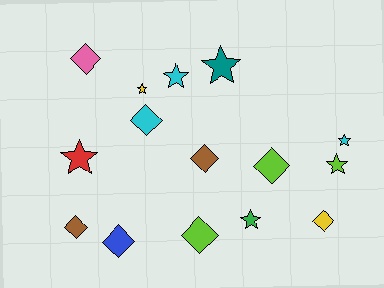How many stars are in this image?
There are 7 stars.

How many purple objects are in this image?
There are no purple objects.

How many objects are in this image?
There are 15 objects.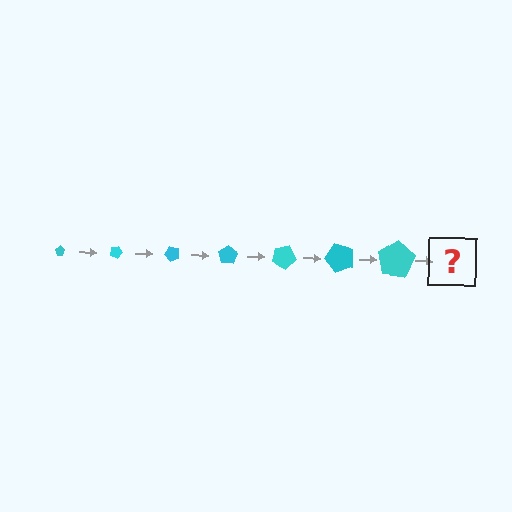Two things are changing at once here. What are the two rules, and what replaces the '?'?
The two rules are that the pentagon grows larger each step and it rotates 25 degrees each step. The '?' should be a pentagon, larger than the previous one and rotated 175 degrees from the start.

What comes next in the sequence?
The next element should be a pentagon, larger than the previous one and rotated 175 degrees from the start.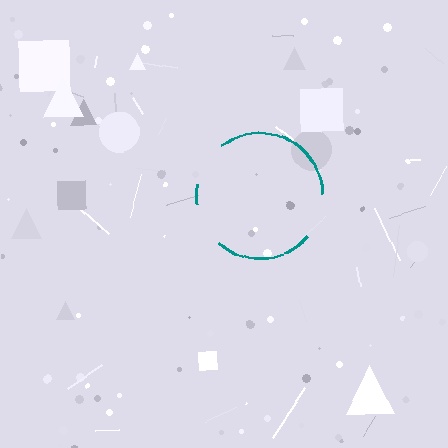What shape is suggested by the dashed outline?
The dashed outline suggests a circle.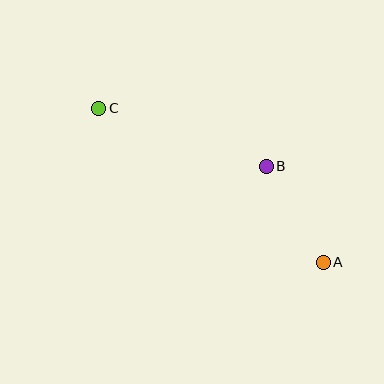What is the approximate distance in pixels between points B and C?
The distance between B and C is approximately 177 pixels.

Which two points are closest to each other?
Points A and B are closest to each other.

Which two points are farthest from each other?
Points A and C are farthest from each other.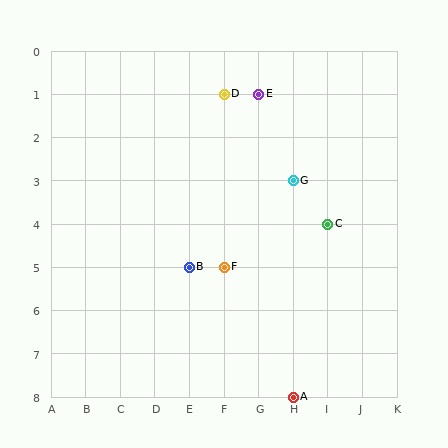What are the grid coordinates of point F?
Point F is at grid coordinates (F, 5).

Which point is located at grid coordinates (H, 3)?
Point G is at (H, 3).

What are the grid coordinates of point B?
Point B is at grid coordinates (E, 5).